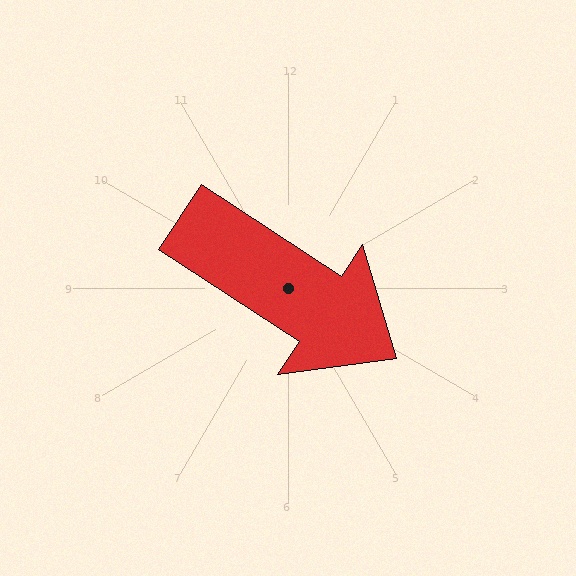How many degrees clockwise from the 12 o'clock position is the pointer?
Approximately 123 degrees.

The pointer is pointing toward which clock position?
Roughly 4 o'clock.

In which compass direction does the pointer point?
Southeast.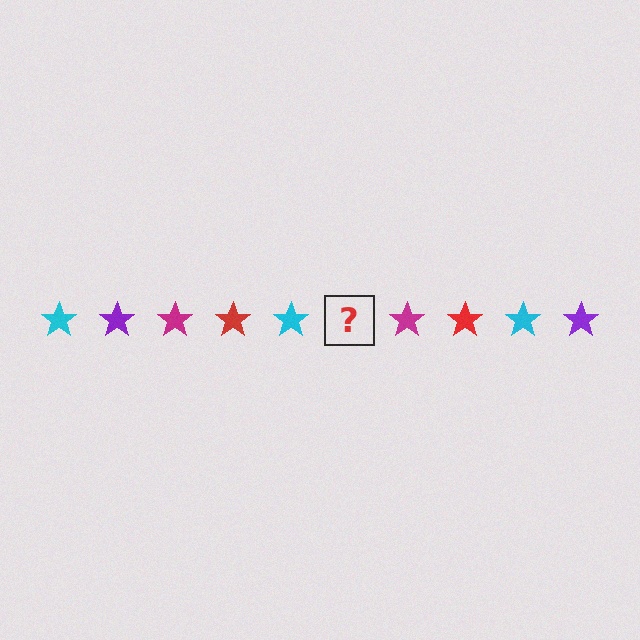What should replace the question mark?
The question mark should be replaced with a purple star.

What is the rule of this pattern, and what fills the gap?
The rule is that the pattern cycles through cyan, purple, magenta, red stars. The gap should be filled with a purple star.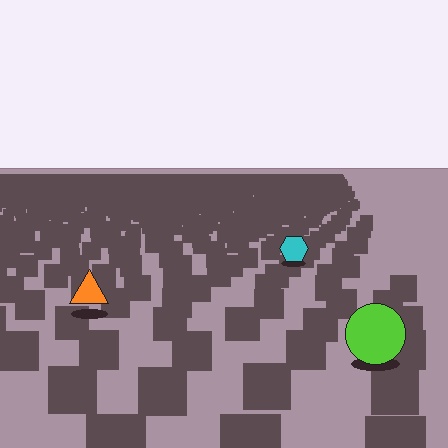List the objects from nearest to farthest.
From nearest to farthest: the lime circle, the orange triangle, the cyan hexagon.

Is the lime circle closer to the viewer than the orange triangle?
Yes. The lime circle is closer — you can tell from the texture gradient: the ground texture is coarser near it.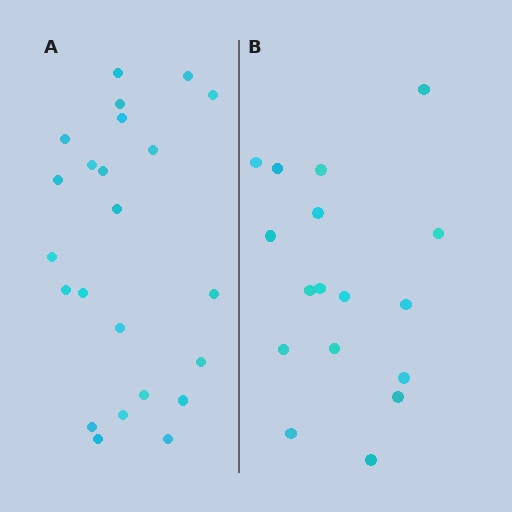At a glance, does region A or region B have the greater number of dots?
Region A (the left region) has more dots.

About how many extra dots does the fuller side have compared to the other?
Region A has about 6 more dots than region B.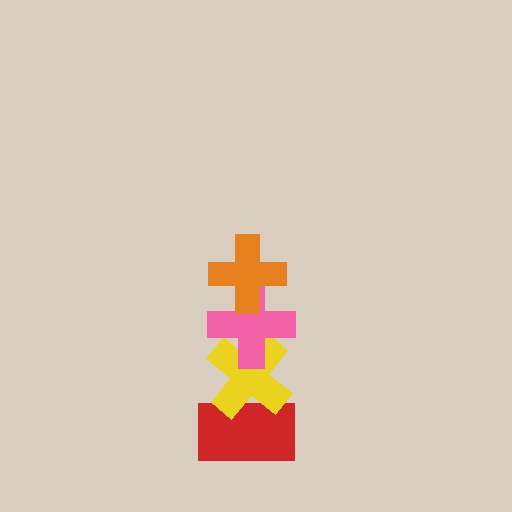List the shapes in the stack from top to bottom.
From top to bottom: the orange cross, the pink cross, the yellow cross, the red rectangle.